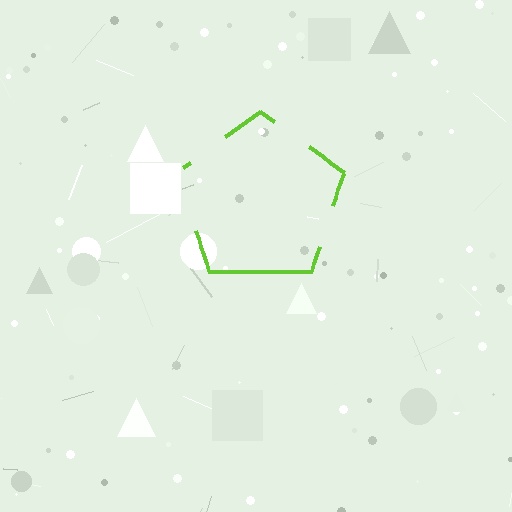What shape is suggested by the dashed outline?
The dashed outline suggests a pentagon.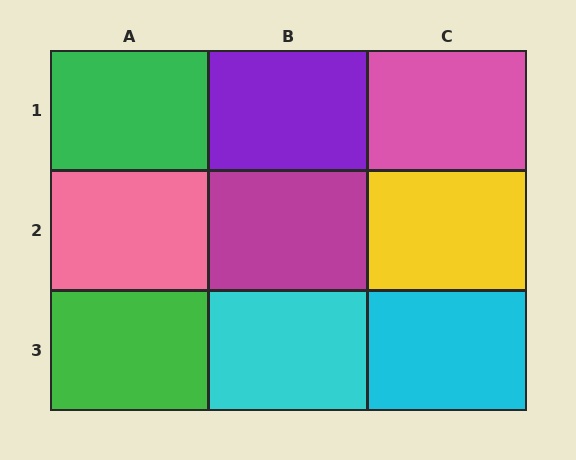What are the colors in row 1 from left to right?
Green, purple, pink.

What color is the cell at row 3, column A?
Green.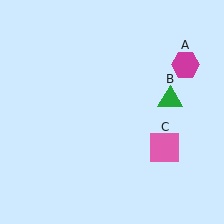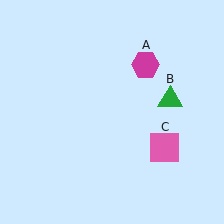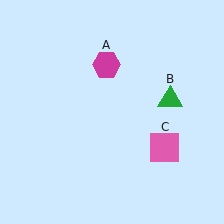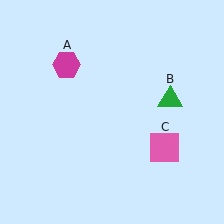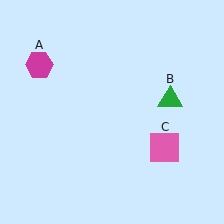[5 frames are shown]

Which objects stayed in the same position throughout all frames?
Green triangle (object B) and pink square (object C) remained stationary.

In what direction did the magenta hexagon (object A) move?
The magenta hexagon (object A) moved left.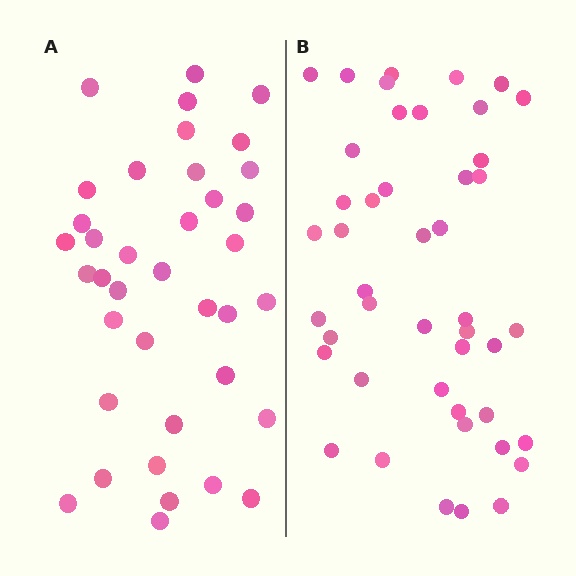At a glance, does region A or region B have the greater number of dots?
Region B (the right region) has more dots.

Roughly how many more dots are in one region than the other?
Region B has roughly 8 or so more dots than region A.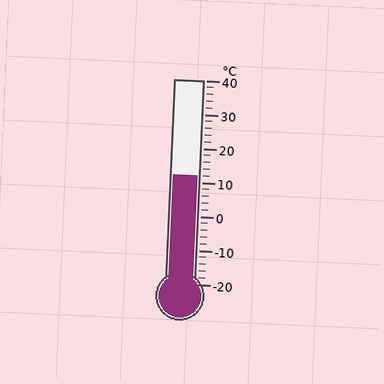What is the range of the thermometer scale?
The thermometer scale ranges from -20°C to 40°C.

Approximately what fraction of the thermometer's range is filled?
The thermometer is filled to approximately 55% of its range.